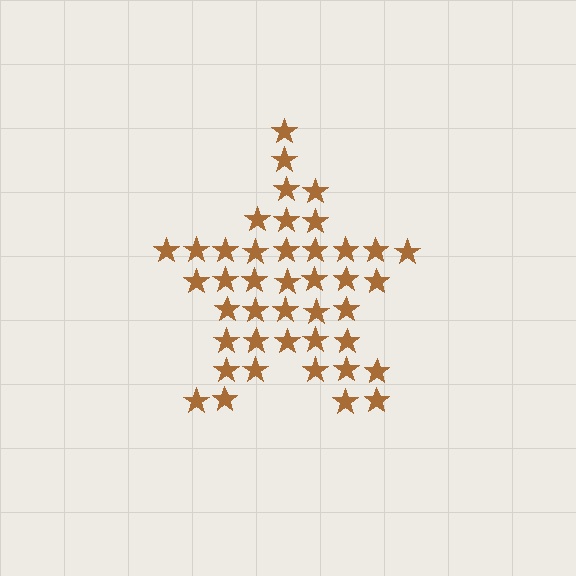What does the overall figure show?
The overall figure shows a star.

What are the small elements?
The small elements are stars.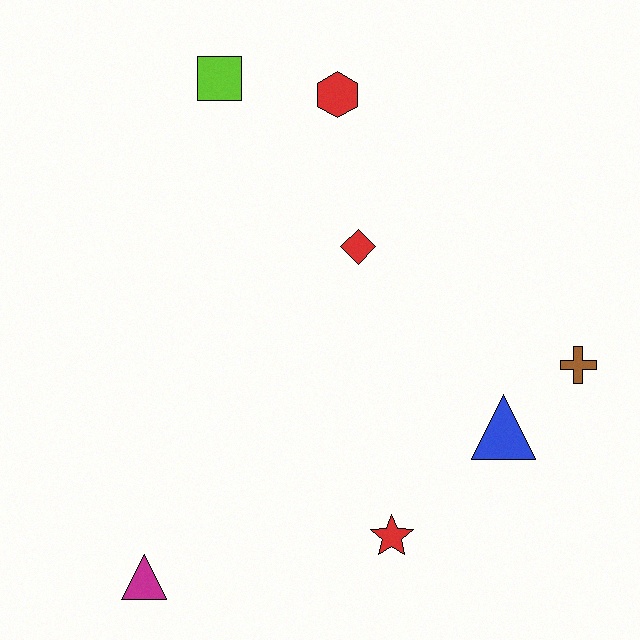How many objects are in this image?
There are 7 objects.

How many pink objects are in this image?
There are no pink objects.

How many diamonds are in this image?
There is 1 diamond.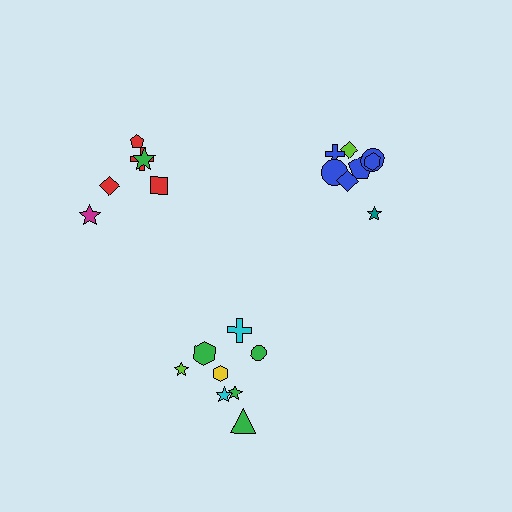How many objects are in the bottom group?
There are 8 objects.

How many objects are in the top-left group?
There are 6 objects.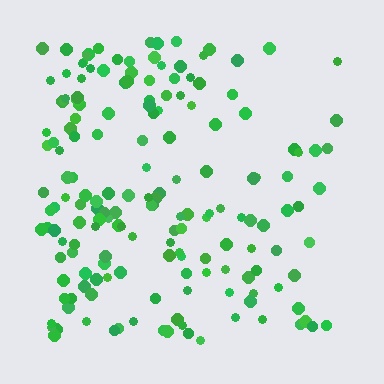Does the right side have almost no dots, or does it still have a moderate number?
Still a moderate number, just noticeably fewer than the left.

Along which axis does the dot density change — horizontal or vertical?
Horizontal.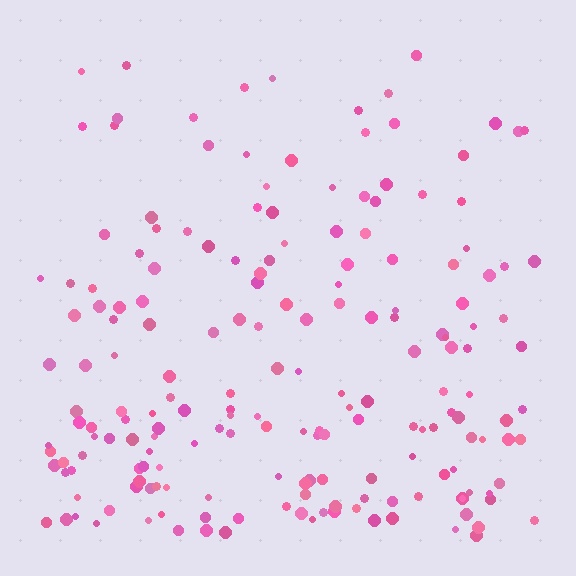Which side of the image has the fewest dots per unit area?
The top.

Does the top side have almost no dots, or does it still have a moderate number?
Still a moderate number, just noticeably fewer than the bottom.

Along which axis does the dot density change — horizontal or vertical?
Vertical.